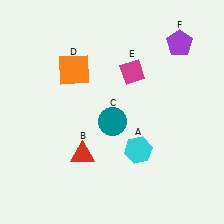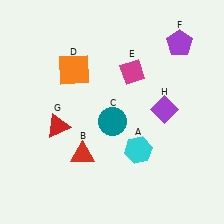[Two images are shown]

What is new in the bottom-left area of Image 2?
A red triangle (G) was added in the bottom-left area of Image 2.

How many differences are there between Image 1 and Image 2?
There are 2 differences between the two images.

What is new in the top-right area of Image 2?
A purple diamond (H) was added in the top-right area of Image 2.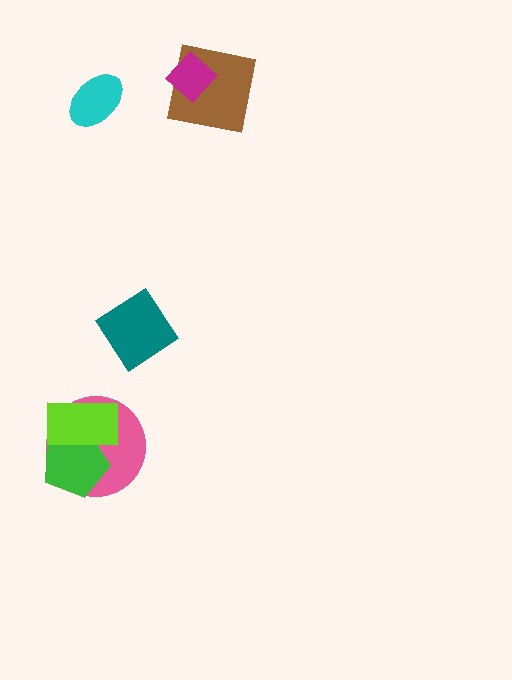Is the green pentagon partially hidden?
Yes, it is partially covered by another shape.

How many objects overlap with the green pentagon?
2 objects overlap with the green pentagon.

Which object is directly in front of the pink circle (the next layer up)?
The green pentagon is directly in front of the pink circle.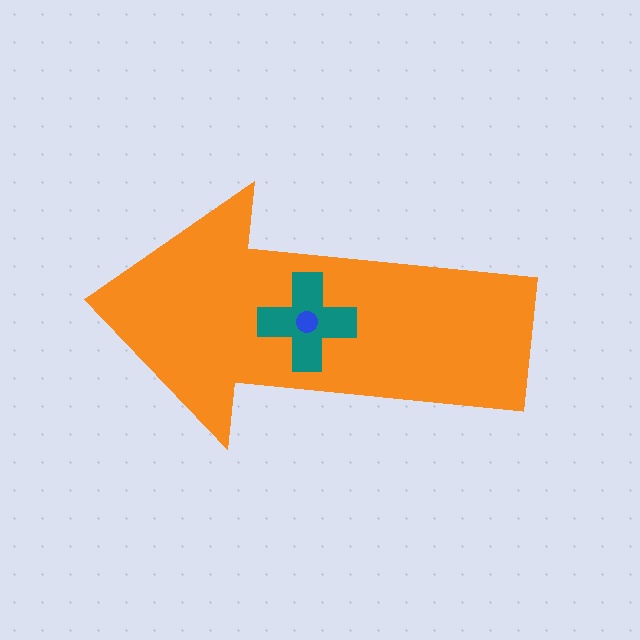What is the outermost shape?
The orange arrow.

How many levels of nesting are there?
3.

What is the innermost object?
The blue circle.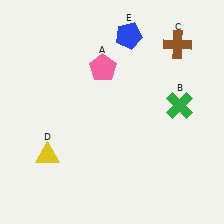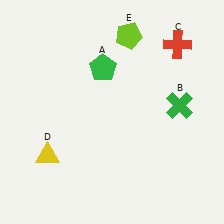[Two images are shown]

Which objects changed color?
A changed from pink to green. C changed from brown to red. E changed from blue to lime.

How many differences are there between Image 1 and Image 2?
There are 3 differences between the two images.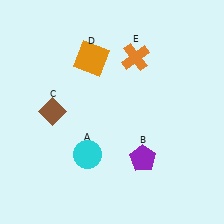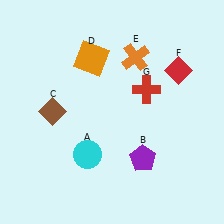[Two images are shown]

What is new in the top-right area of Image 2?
A red diamond (F) was added in the top-right area of Image 2.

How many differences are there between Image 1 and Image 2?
There are 2 differences between the two images.